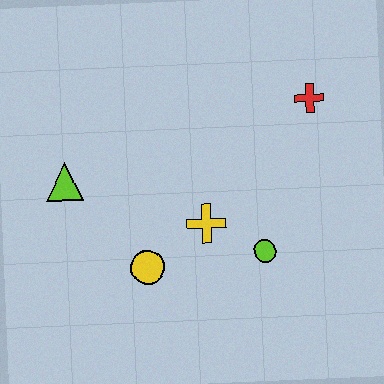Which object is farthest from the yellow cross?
The red cross is farthest from the yellow cross.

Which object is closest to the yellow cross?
The lime circle is closest to the yellow cross.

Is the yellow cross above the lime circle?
Yes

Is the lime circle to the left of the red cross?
Yes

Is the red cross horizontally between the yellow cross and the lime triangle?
No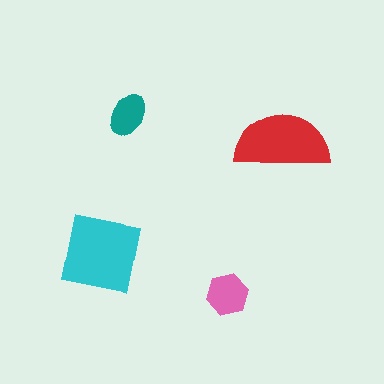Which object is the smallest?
The teal ellipse.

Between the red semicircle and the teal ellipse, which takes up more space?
The red semicircle.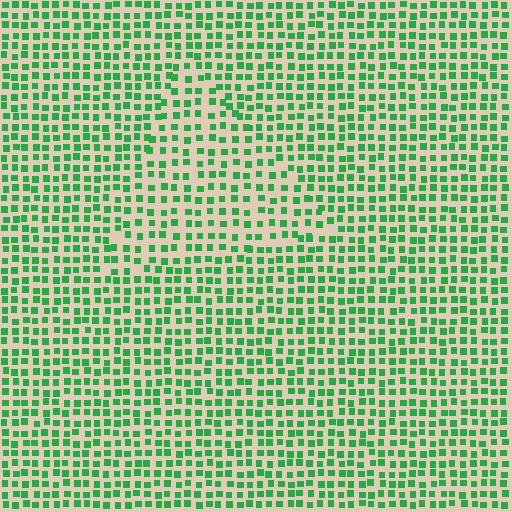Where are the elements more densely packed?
The elements are more densely packed outside the triangle boundary.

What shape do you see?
I see a triangle.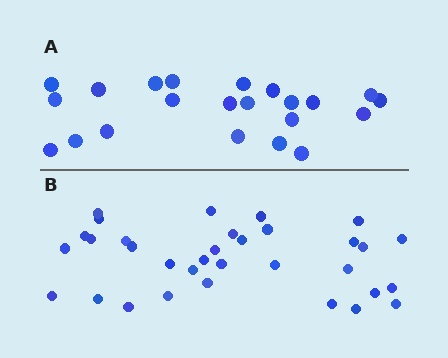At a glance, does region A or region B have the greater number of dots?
Region B (the bottom region) has more dots.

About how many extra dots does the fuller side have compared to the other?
Region B has roughly 12 or so more dots than region A.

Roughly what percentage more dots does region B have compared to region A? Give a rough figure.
About 50% more.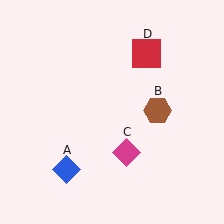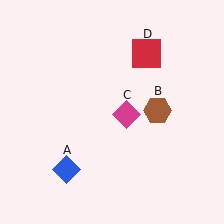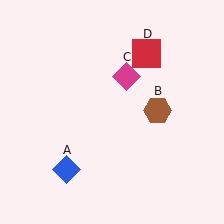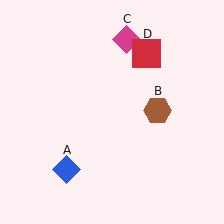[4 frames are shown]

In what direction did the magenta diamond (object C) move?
The magenta diamond (object C) moved up.